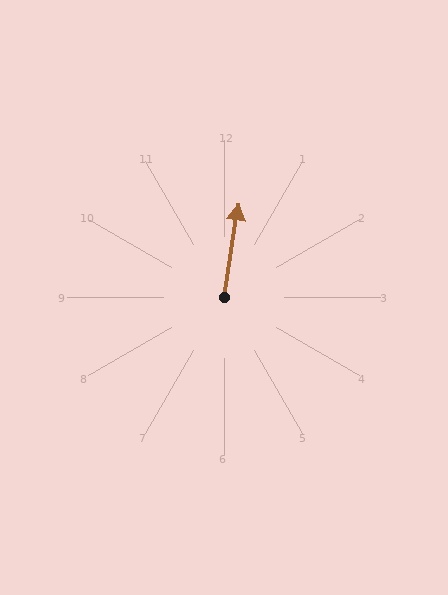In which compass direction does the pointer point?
North.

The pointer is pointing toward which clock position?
Roughly 12 o'clock.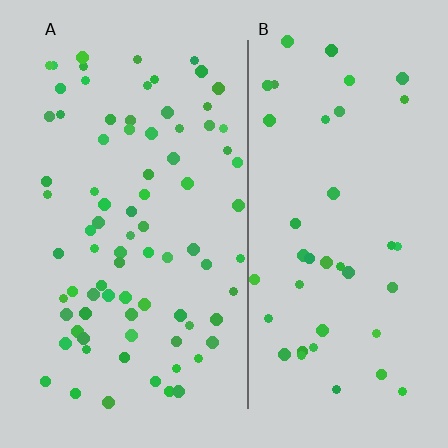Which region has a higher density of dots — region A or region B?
A (the left).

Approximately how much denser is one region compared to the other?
Approximately 1.9× — region A over region B.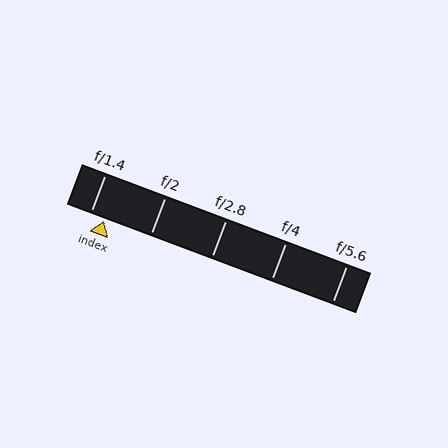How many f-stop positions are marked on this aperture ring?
There are 5 f-stop positions marked.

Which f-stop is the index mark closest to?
The index mark is closest to f/1.4.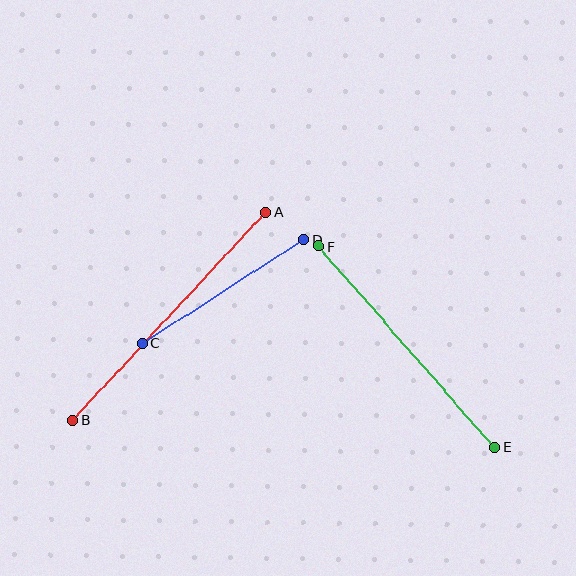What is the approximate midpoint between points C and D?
The midpoint is at approximately (223, 292) pixels.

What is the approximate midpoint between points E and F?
The midpoint is at approximately (406, 347) pixels.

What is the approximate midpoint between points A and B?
The midpoint is at approximately (169, 316) pixels.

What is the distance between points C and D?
The distance is approximately 191 pixels.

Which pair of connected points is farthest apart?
Points A and B are farthest apart.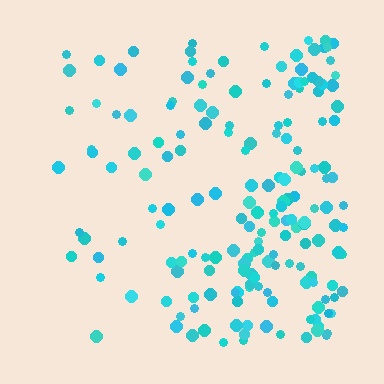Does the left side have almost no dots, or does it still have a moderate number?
Still a moderate number, just noticeably fewer than the right.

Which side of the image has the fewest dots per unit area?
The left.